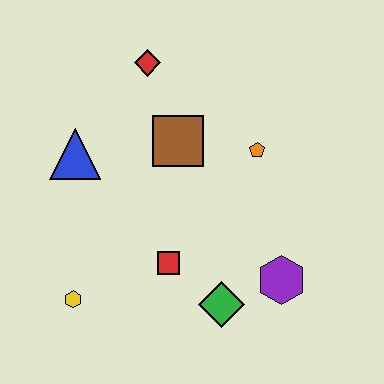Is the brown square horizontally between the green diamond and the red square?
Yes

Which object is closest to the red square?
The green diamond is closest to the red square.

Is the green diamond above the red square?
No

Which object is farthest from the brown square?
The yellow hexagon is farthest from the brown square.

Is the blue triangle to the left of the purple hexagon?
Yes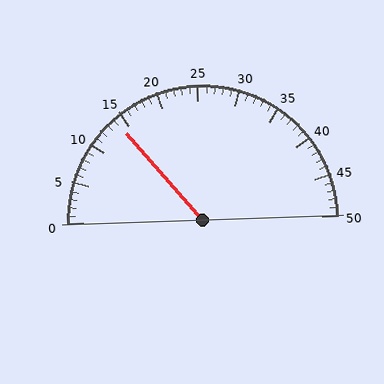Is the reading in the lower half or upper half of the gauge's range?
The reading is in the lower half of the range (0 to 50).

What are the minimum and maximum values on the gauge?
The gauge ranges from 0 to 50.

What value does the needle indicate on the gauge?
The needle indicates approximately 14.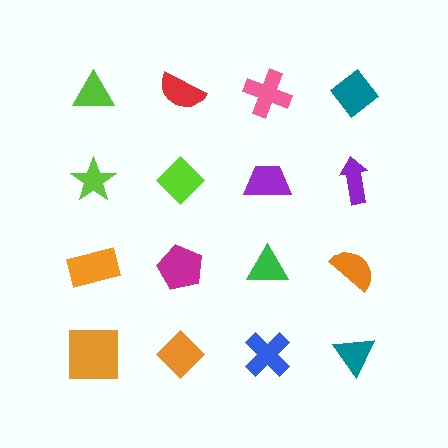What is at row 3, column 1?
An orange rectangle.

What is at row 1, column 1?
A lime triangle.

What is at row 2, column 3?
A purple trapezoid.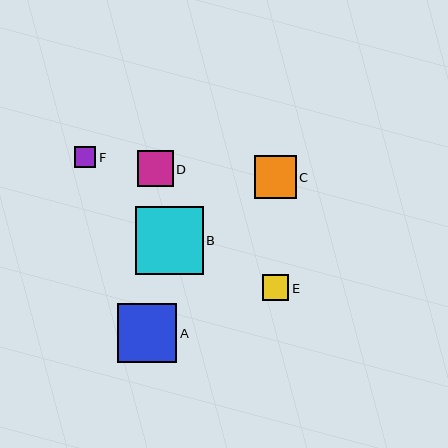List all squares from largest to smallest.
From largest to smallest: B, A, C, D, E, F.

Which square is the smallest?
Square F is the smallest with a size of approximately 21 pixels.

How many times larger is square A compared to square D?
Square A is approximately 1.6 times the size of square D.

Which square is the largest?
Square B is the largest with a size of approximately 68 pixels.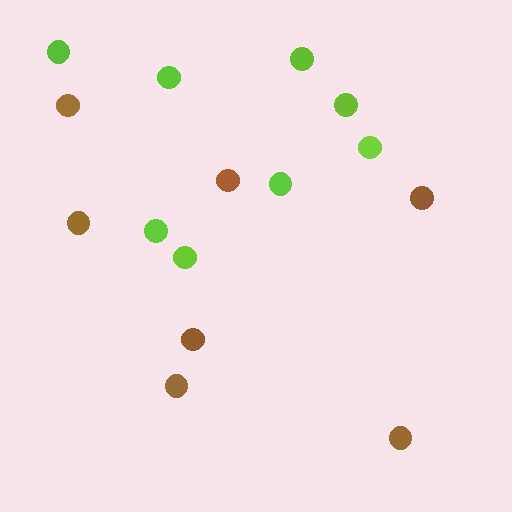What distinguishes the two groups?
There are 2 groups: one group of lime circles (8) and one group of brown circles (7).